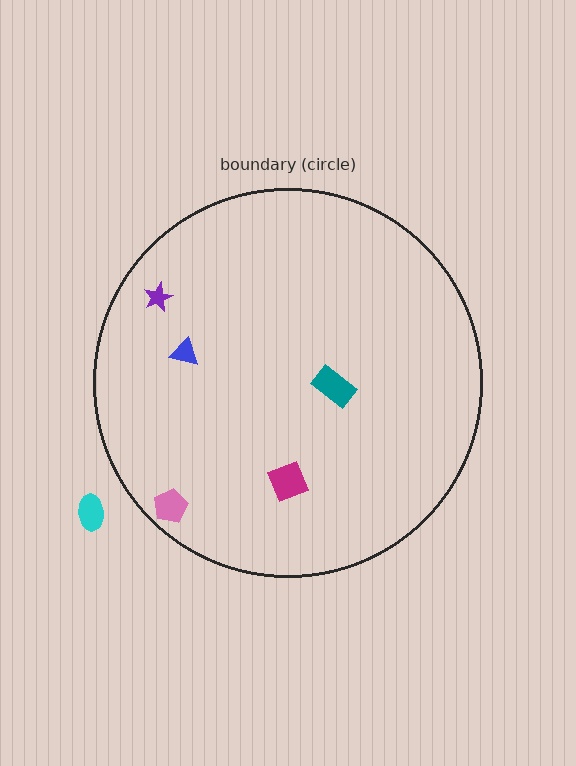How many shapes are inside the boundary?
5 inside, 1 outside.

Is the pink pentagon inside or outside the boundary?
Inside.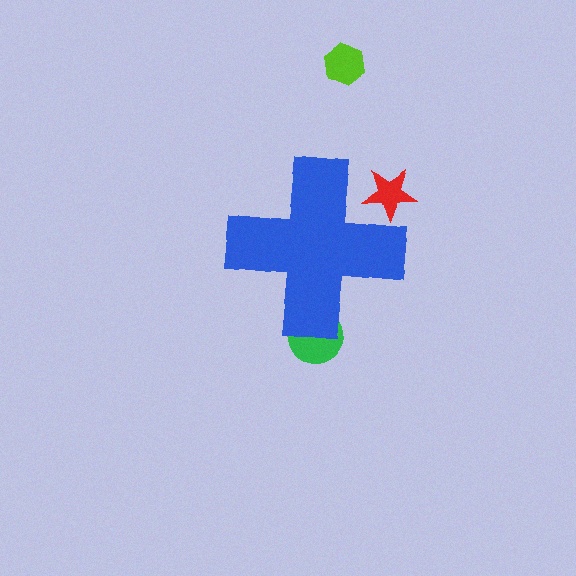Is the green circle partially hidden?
Yes, the green circle is partially hidden behind the blue cross.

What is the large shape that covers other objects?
A blue cross.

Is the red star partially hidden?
Yes, the red star is partially hidden behind the blue cross.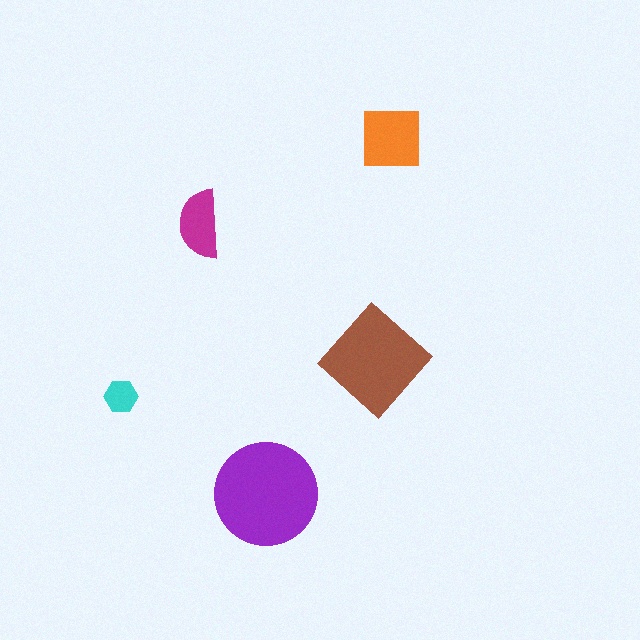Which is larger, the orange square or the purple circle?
The purple circle.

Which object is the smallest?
The cyan hexagon.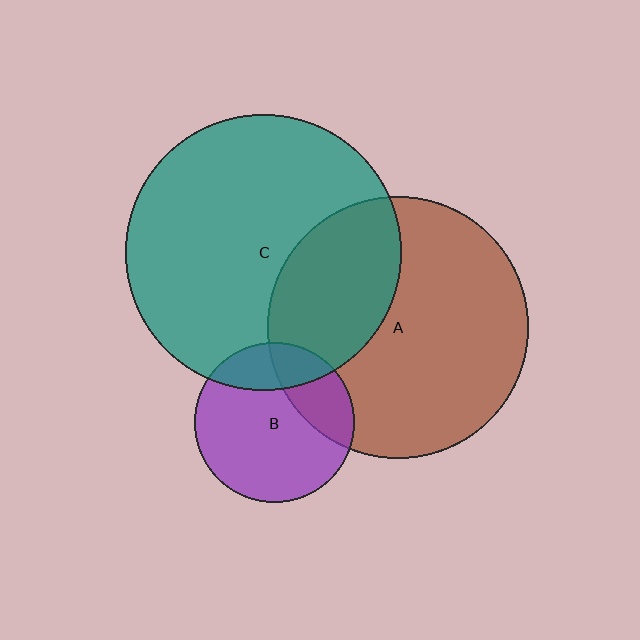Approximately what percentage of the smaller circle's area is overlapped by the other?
Approximately 20%.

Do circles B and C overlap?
Yes.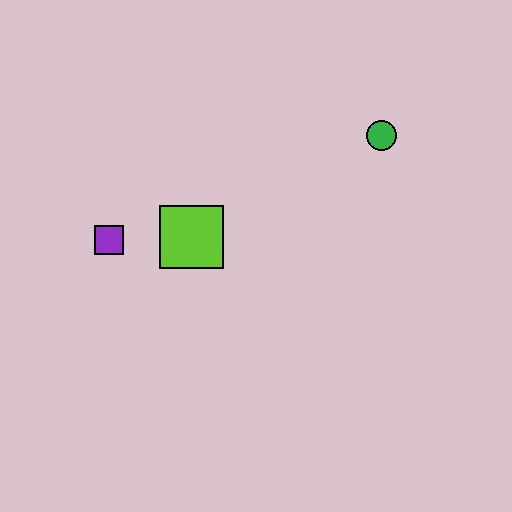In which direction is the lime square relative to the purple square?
The lime square is to the right of the purple square.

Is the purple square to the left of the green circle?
Yes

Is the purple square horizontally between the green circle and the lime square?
No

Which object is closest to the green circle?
The lime square is closest to the green circle.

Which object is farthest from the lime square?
The green circle is farthest from the lime square.